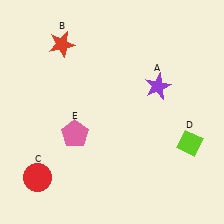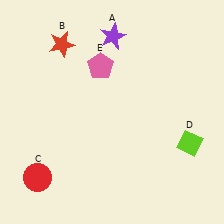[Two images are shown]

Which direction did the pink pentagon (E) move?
The pink pentagon (E) moved up.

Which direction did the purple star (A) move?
The purple star (A) moved up.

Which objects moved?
The objects that moved are: the purple star (A), the pink pentagon (E).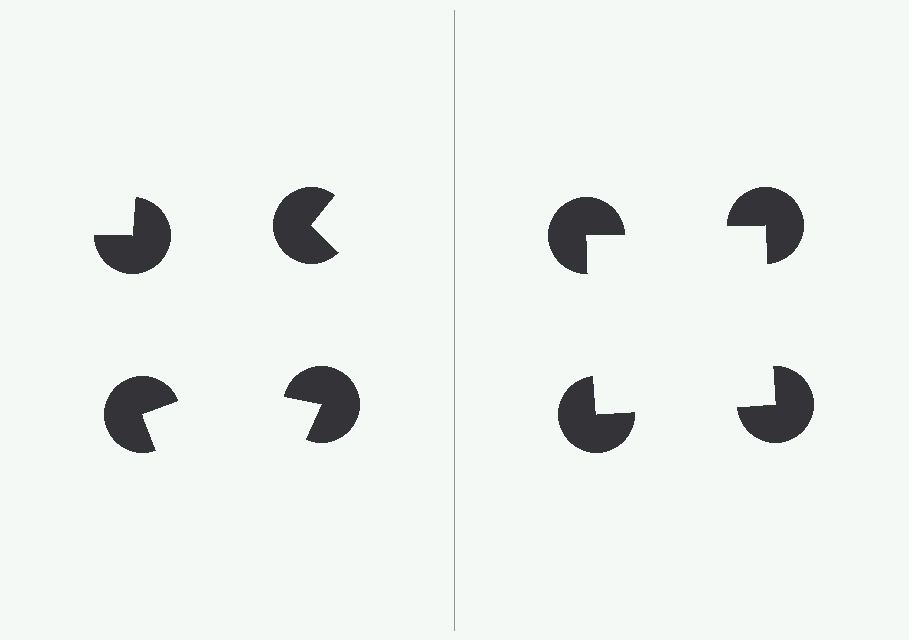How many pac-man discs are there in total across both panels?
8 — 4 on each side.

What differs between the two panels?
The pac-man discs are positioned identically on both sides; only the wedge orientations differ. On the right they align to a square; on the left they are misaligned.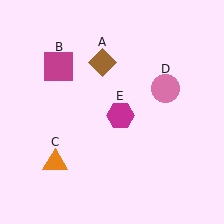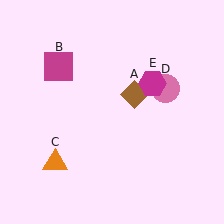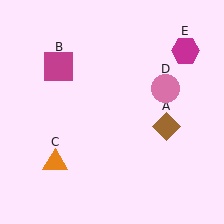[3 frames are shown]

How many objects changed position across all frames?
2 objects changed position: brown diamond (object A), magenta hexagon (object E).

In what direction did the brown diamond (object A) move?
The brown diamond (object A) moved down and to the right.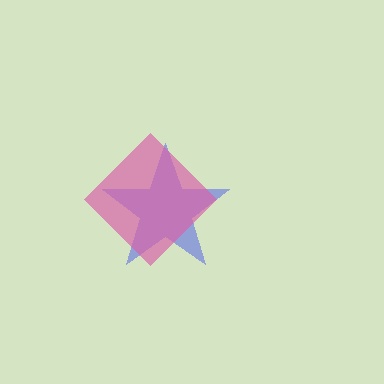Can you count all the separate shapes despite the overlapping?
Yes, there are 2 separate shapes.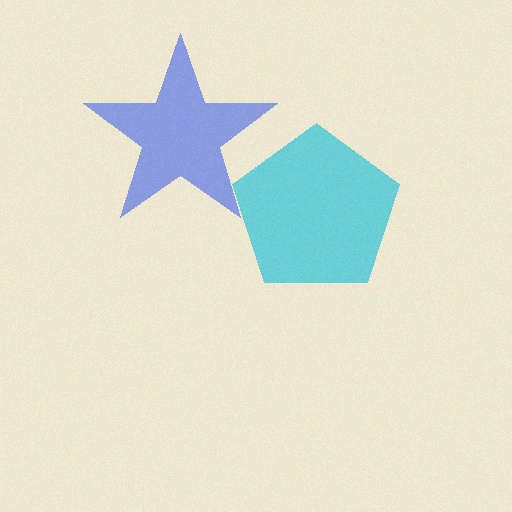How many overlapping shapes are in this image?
There are 2 overlapping shapes in the image.